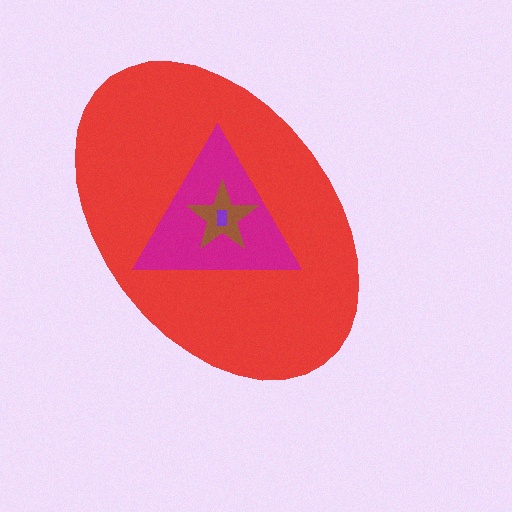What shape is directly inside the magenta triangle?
The brown star.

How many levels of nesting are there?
4.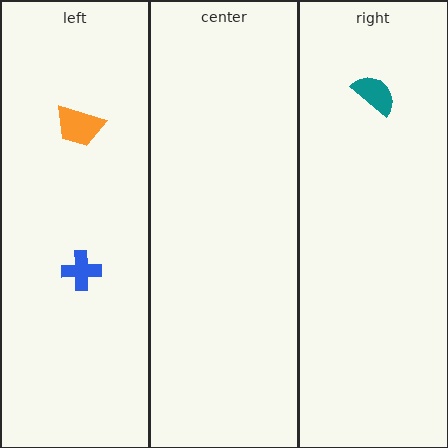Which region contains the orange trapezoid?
The left region.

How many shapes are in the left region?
2.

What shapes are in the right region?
The teal semicircle.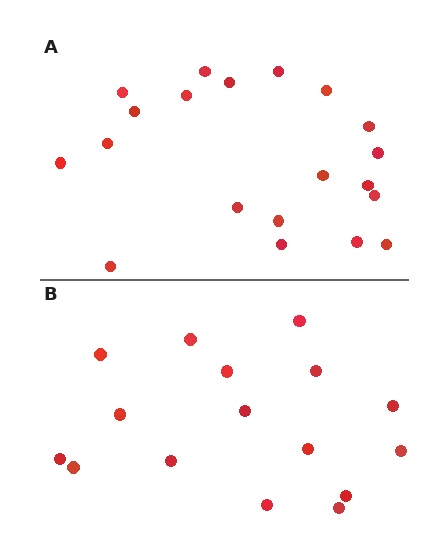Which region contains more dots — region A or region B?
Region A (the top region) has more dots.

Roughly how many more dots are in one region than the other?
Region A has about 4 more dots than region B.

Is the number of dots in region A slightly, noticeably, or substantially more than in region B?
Region A has noticeably more, but not dramatically so. The ratio is roughly 1.2 to 1.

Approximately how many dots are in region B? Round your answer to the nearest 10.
About 20 dots. (The exact count is 16, which rounds to 20.)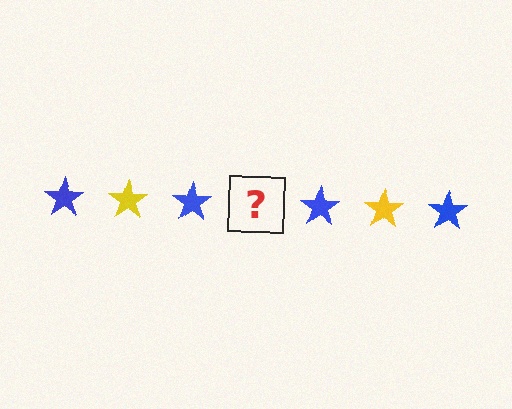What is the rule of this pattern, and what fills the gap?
The rule is that the pattern cycles through blue, yellow stars. The gap should be filled with a yellow star.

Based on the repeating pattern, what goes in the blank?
The blank should be a yellow star.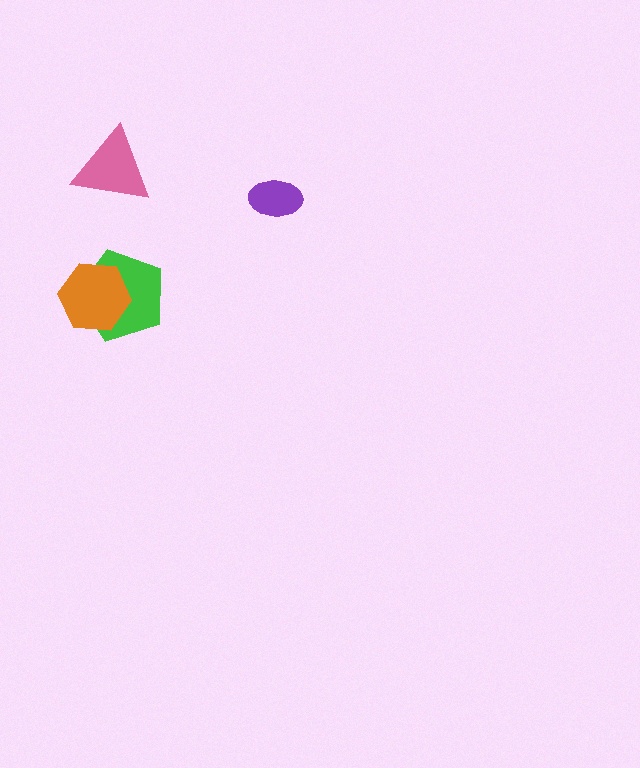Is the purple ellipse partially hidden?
No, no other shape covers it.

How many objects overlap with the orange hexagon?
1 object overlaps with the orange hexagon.